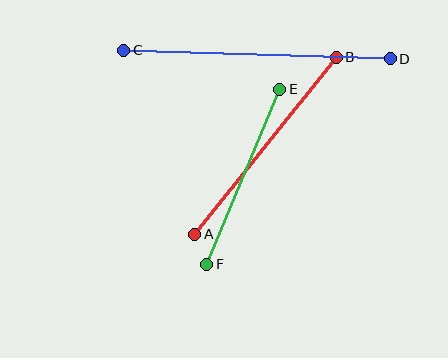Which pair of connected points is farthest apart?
Points C and D are farthest apart.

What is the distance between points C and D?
The distance is approximately 267 pixels.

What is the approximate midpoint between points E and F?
The midpoint is at approximately (243, 177) pixels.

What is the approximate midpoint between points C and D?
The midpoint is at approximately (257, 55) pixels.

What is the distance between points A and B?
The distance is approximately 227 pixels.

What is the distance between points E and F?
The distance is approximately 190 pixels.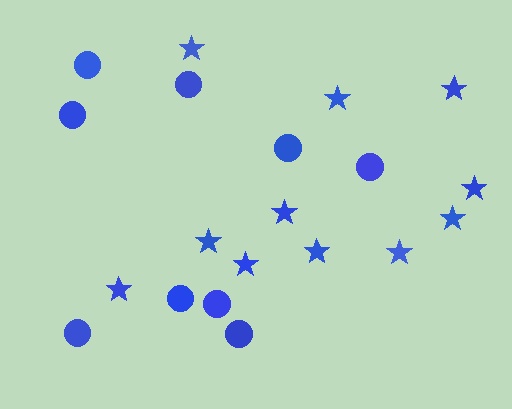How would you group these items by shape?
There are 2 groups: one group of stars (11) and one group of circles (9).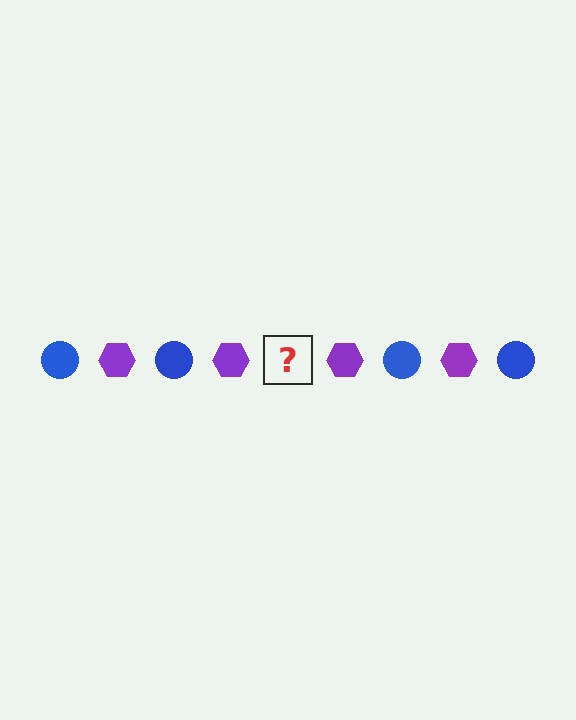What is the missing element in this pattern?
The missing element is a blue circle.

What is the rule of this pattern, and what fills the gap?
The rule is that the pattern alternates between blue circle and purple hexagon. The gap should be filled with a blue circle.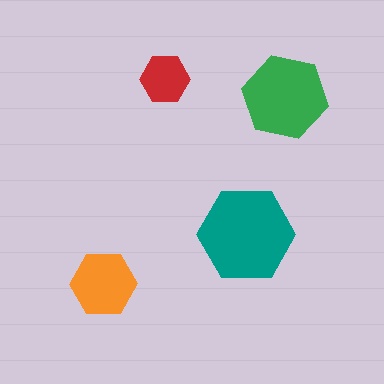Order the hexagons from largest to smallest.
the teal one, the green one, the orange one, the red one.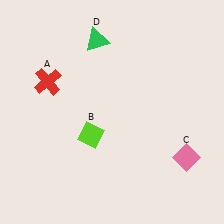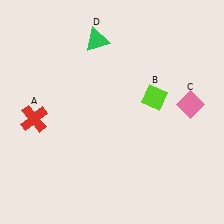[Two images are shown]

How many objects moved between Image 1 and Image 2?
3 objects moved between the two images.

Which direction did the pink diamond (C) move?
The pink diamond (C) moved up.